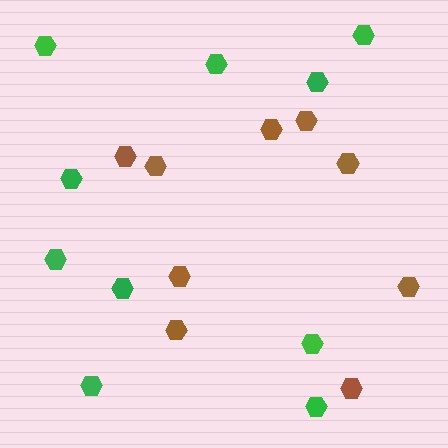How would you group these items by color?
There are 2 groups: one group of brown hexagons (9) and one group of green hexagons (10).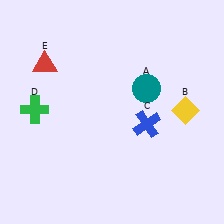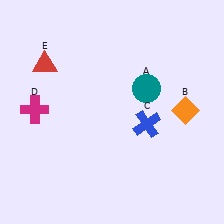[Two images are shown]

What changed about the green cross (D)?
In Image 1, D is green. In Image 2, it changed to magenta.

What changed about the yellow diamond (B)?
In Image 1, B is yellow. In Image 2, it changed to orange.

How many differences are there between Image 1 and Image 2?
There are 2 differences between the two images.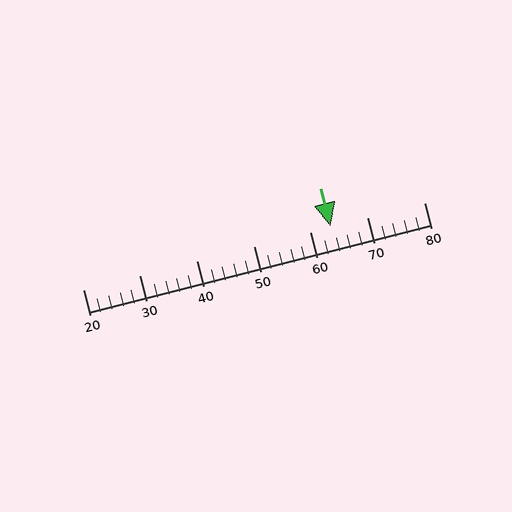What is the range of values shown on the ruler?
The ruler shows values from 20 to 80.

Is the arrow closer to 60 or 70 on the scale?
The arrow is closer to 60.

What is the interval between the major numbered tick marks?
The major tick marks are spaced 10 units apart.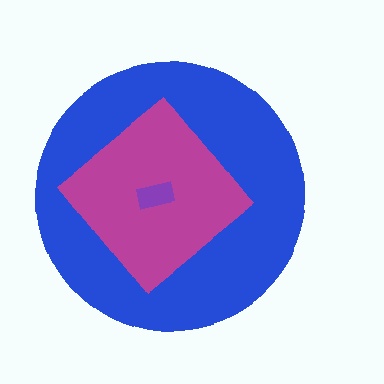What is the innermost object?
The purple rectangle.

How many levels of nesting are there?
3.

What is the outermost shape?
The blue circle.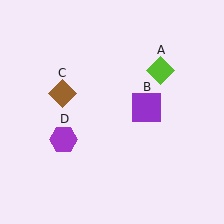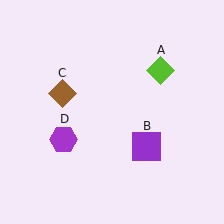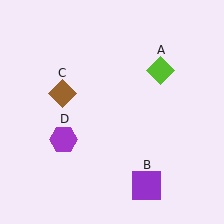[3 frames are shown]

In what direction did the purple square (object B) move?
The purple square (object B) moved down.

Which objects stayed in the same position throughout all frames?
Lime diamond (object A) and brown diamond (object C) and purple hexagon (object D) remained stationary.